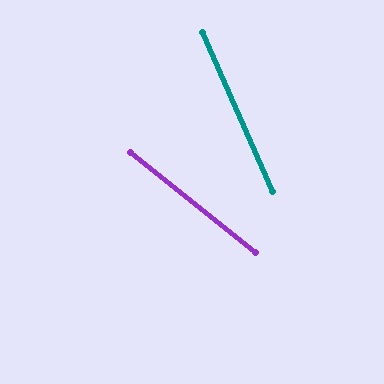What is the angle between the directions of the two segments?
Approximately 27 degrees.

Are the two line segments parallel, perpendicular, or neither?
Neither parallel nor perpendicular — they differ by about 27°.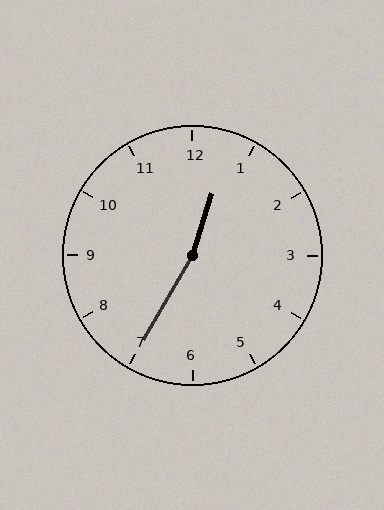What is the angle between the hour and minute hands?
Approximately 168 degrees.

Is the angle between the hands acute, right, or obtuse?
It is obtuse.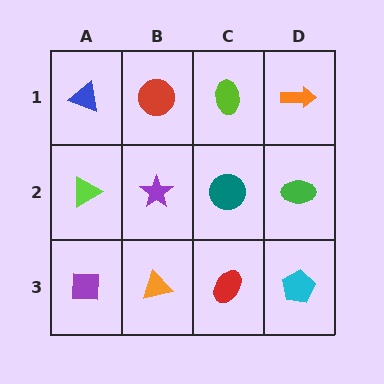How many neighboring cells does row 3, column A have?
2.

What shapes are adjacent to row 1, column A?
A lime triangle (row 2, column A), a red circle (row 1, column B).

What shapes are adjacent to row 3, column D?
A green ellipse (row 2, column D), a red ellipse (row 3, column C).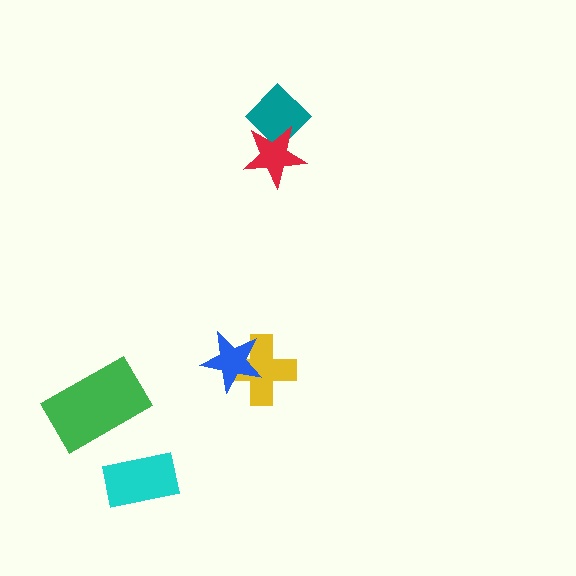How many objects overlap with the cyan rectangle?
0 objects overlap with the cyan rectangle.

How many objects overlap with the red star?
1 object overlaps with the red star.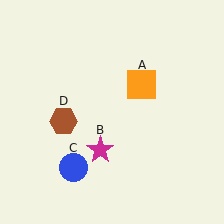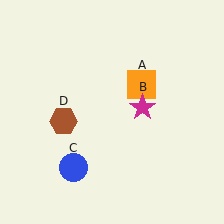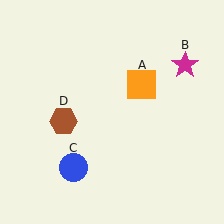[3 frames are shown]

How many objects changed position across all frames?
1 object changed position: magenta star (object B).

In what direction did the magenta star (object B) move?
The magenta star (object B) moved up and to the right.